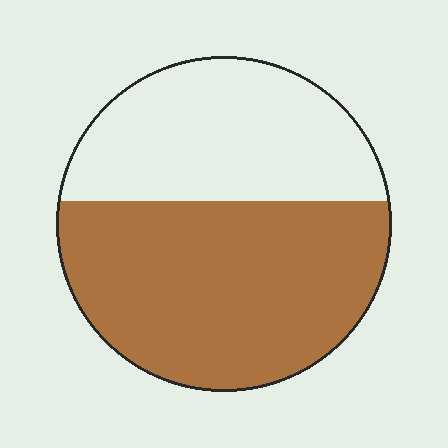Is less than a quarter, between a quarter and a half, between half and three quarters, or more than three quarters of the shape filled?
Between half and three quarters.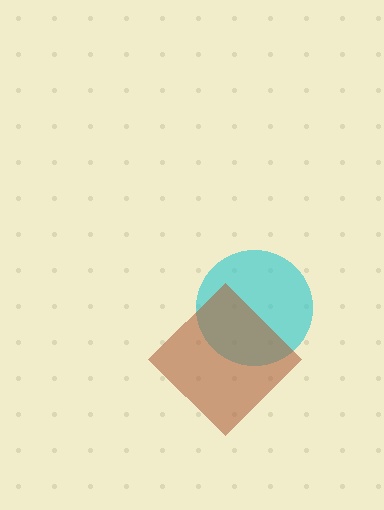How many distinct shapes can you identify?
There are 2 distinct shapes: a cyan circle, a brown diamond.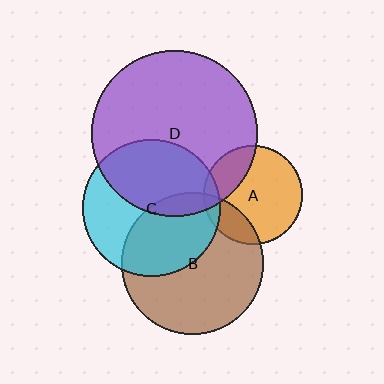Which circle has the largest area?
Circle D (purple).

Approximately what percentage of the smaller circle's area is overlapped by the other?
Approximately 20%.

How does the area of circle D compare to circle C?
Approximately 1.5 times.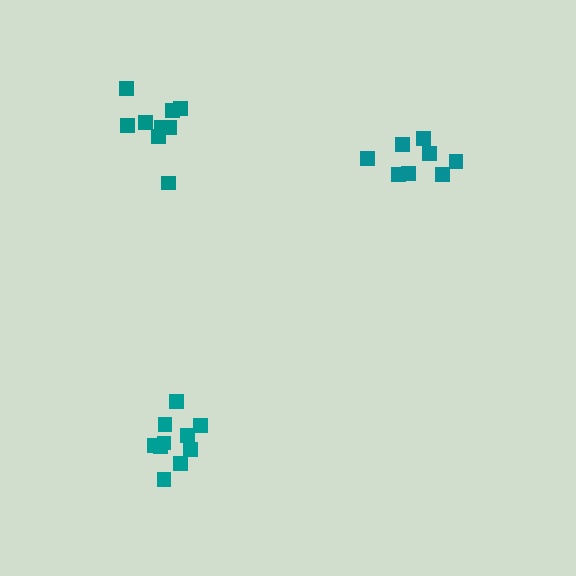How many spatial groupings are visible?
There are 3 spatial groupings.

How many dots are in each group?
Group 1: 8 dots, Group 2: 10 dots, Group 3: 9 dots (27 total).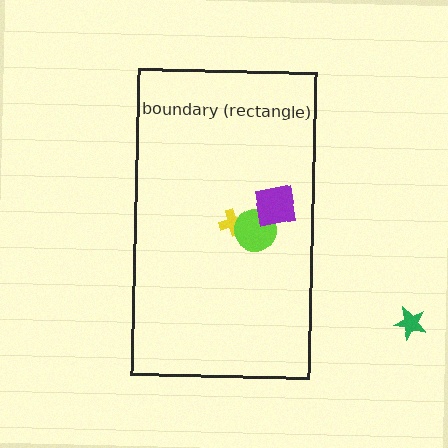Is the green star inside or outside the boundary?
Outside.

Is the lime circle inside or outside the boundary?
Inside.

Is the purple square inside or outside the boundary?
Inside.